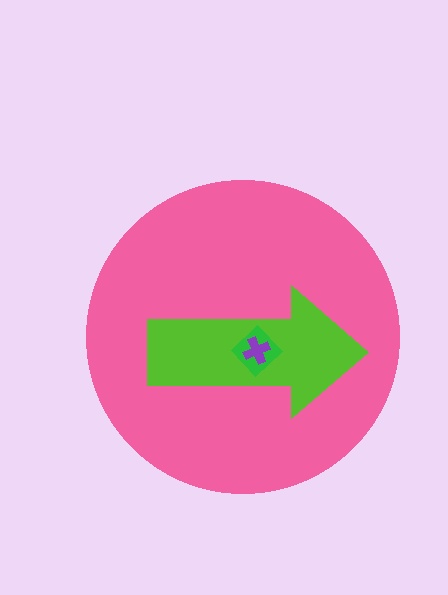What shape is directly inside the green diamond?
The purple cross.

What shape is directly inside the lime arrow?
The green diamond.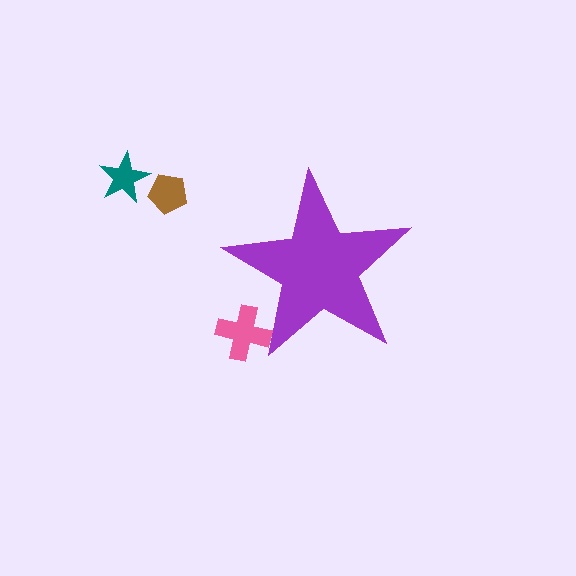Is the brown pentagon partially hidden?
No, the brown pentagon is fully visible.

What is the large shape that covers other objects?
A purple star.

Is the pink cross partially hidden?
Yes, the pink cross is partially hidden behind the purple star.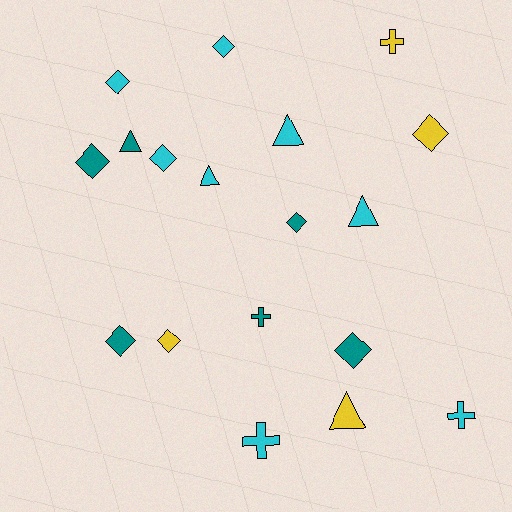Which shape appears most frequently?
Diamond, with 9 objects.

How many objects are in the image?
There are 18 objects.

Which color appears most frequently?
Cyan, with 8 objects.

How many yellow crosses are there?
There is 1 yellow cross.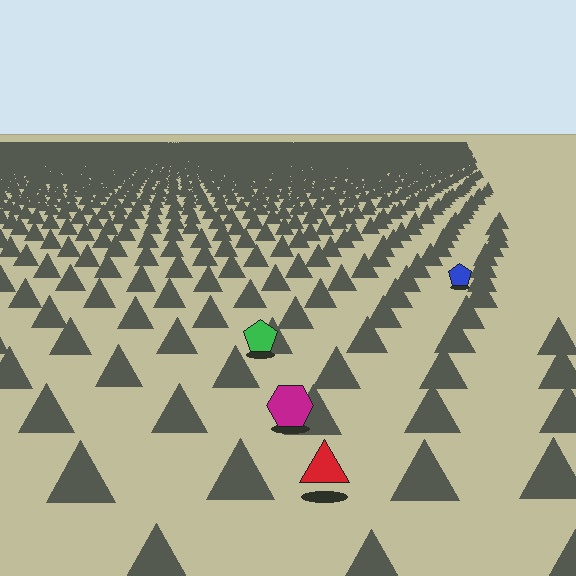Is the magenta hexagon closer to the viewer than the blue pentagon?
Yes. The magenta hexagon is closer — you can tell from the texture gradient: the ground texture is coarser near it.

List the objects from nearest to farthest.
From nearest to farthest: the red triangle, the magenta hexagon, the green pentagon, the blue pentagon.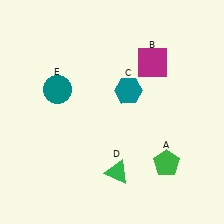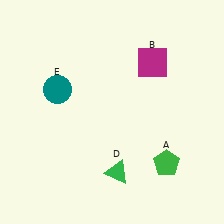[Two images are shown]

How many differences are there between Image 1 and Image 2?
There is 1 difference between the two images.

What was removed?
The teal hexagon (C) was removed in Image 2.